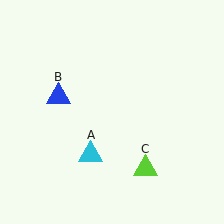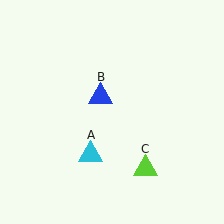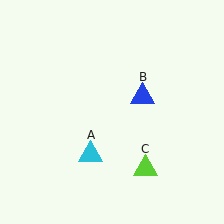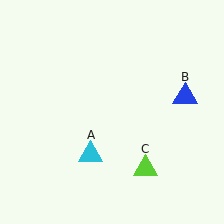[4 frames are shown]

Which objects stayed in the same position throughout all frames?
Cyan triangle (object A) and lime triangle (object C) remained stationary.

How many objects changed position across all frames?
1 object changed position: blue triangle (object B).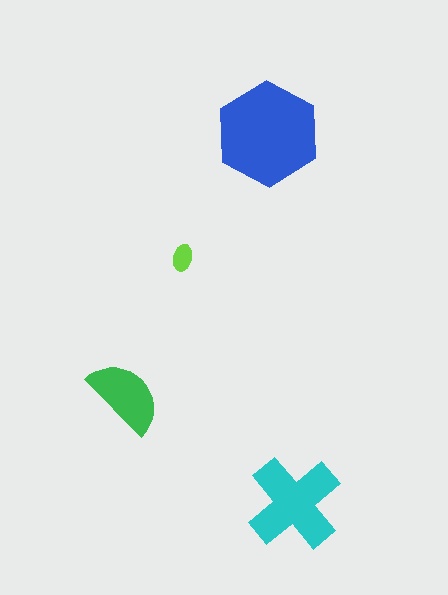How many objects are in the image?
There are 4 objects in the image.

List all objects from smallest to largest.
The lime ellipse, the green semicircle, the cyan cross, the blue hexagon.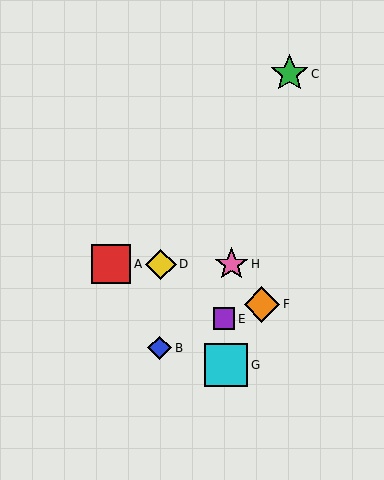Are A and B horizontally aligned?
No, A is at y≈264 and B is at y≈348.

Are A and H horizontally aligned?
Yes, both are at y≈264.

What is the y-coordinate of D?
Object D is at y≈264.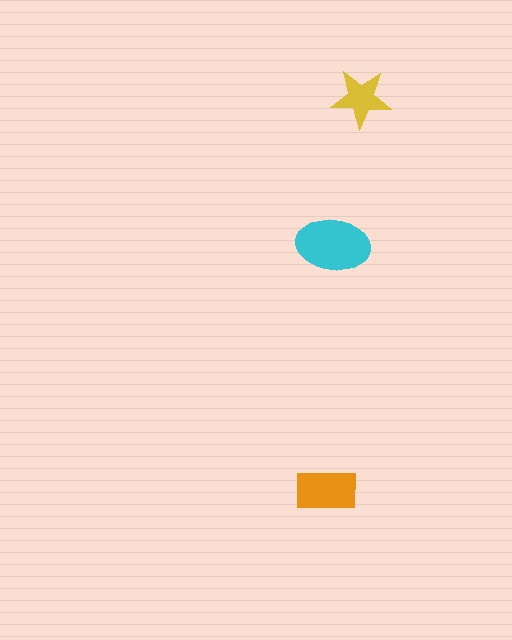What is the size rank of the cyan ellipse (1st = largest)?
1st.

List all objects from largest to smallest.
The cyan ellipse, the orange rectangle, the yellow star.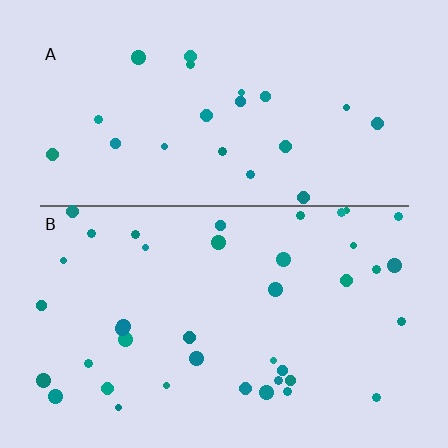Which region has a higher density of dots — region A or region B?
B (the bottom).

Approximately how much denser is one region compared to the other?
Approximately 1.8× — region B over region A.